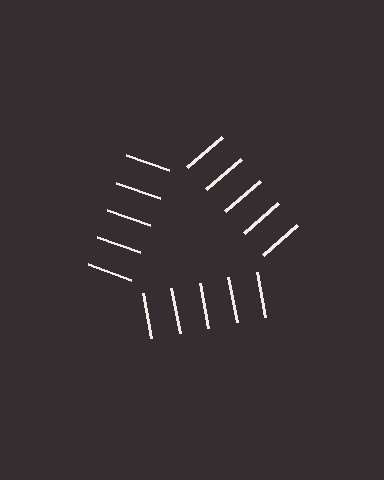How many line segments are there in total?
15 — 5 along each of the 3 edges.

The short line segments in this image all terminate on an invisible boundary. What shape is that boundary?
An illusory triangle — the line segments terminate on its edges but no continuous stroke is drawn.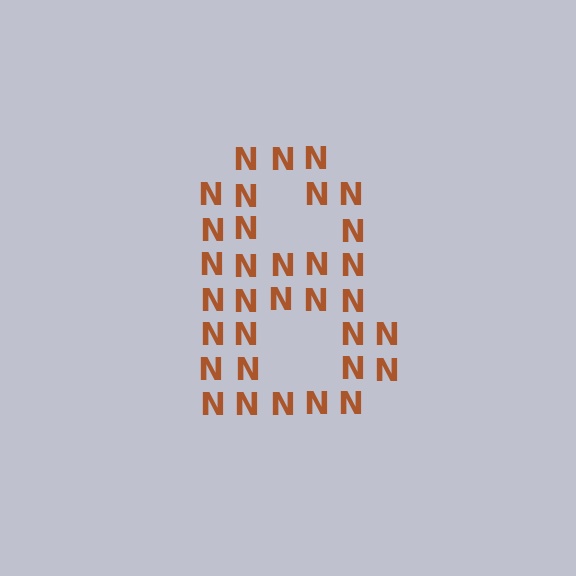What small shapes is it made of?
It is made of small letter N's.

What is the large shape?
The large shape is the digit 8.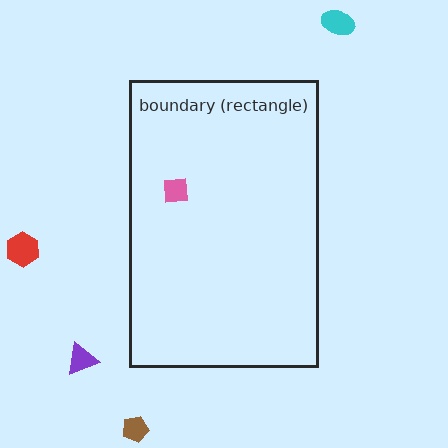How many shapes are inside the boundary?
1 inside, 4 outside.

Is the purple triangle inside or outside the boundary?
Outside.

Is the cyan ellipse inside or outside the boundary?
Outside.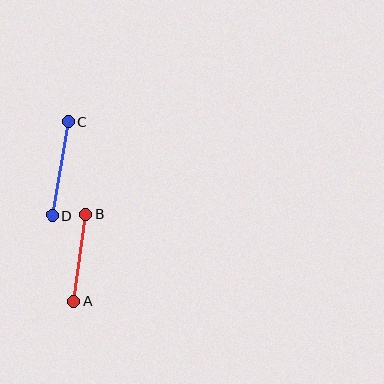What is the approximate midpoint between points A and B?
The midpoint is at approximately (80, 257) pixels.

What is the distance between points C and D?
The distance is approximately 95 pixels.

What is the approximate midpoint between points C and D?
The midpoint is at approximately (60, 168) pixels.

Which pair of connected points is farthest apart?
Points C and D are farthest apart.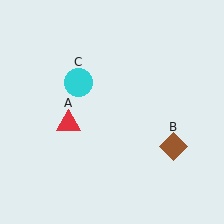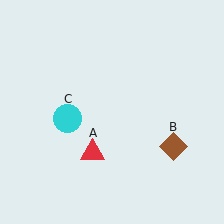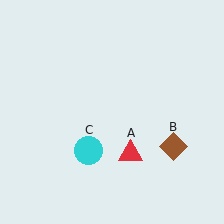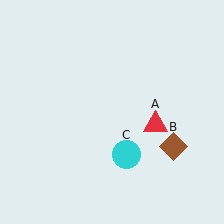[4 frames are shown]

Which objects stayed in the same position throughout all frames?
Brown diamond (object B) remained stationary.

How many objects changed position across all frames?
2 objects changed position: red triangle (object A), cyan circle (object C).